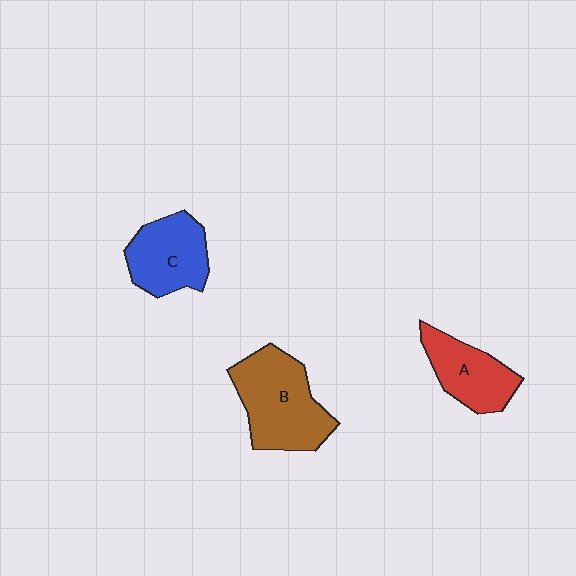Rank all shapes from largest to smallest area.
From largest to smallest: B (brown), C (blue), A (red).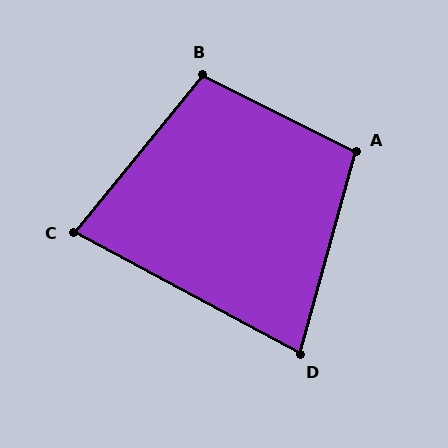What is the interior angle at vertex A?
Approximately 101 degrees (obtuse).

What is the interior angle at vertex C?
Approximately 79 degrees (acute).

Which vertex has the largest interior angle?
B, at approximately 103 degrees.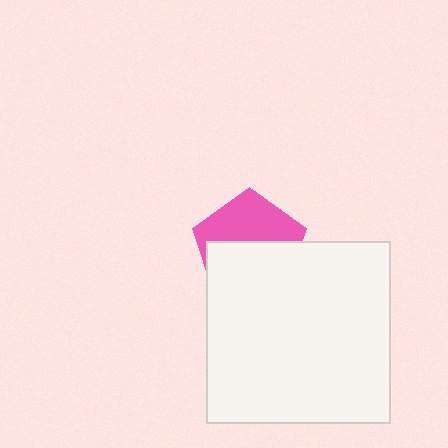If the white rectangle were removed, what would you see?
You would see the complete pink pentagon.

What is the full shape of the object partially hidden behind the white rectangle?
The partially hidden object is a pink pentagon.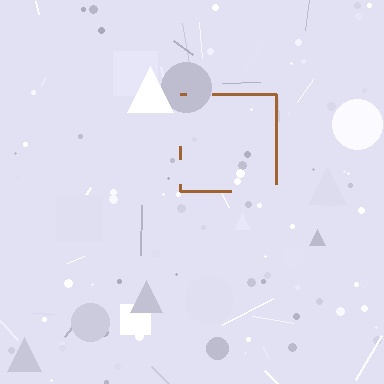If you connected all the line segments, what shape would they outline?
They would outline a square.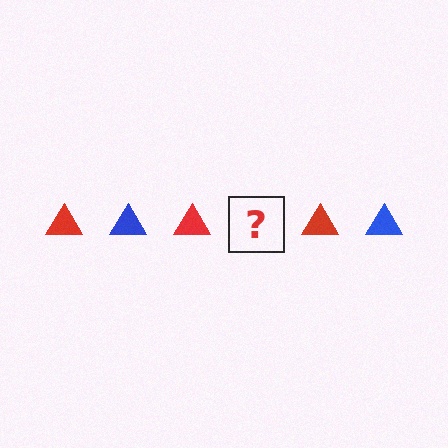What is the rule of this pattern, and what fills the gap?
The rule is that the pattern cycles through red, blue triangles. The gap should be filled with a blue triangle.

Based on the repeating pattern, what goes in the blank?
The blank should be a blue triangle.